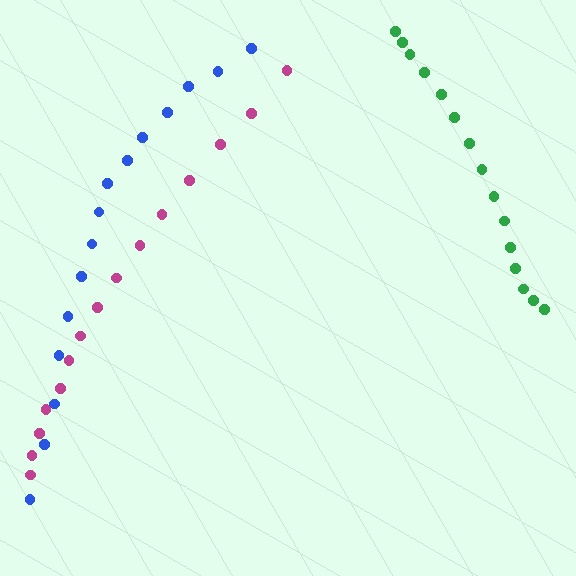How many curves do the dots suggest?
There are 3 distinct paths.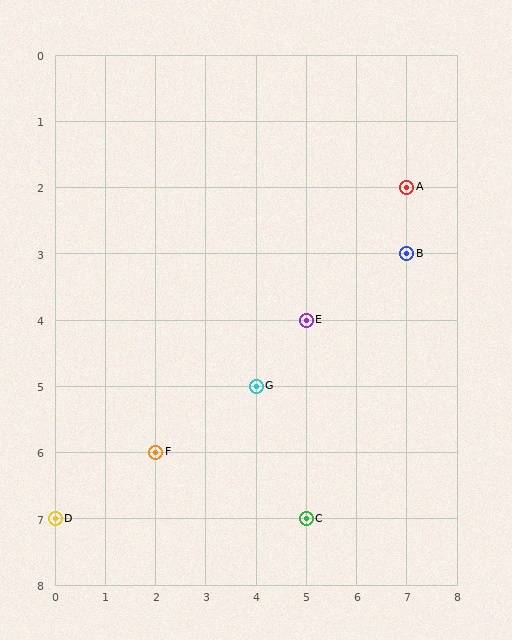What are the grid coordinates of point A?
Point A is at grid coordinates (7, 2).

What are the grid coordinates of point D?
Point D is at grid coordinates (0, 7).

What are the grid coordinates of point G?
Point G is at grid coordinates (4, 5).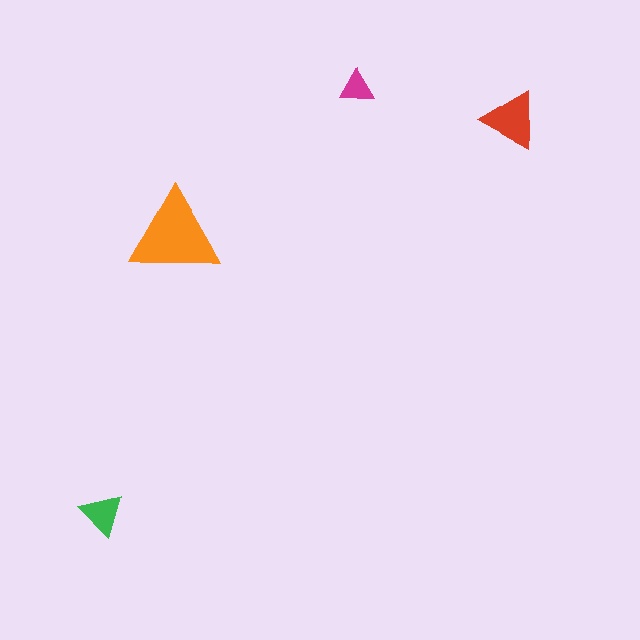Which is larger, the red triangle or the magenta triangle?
The red one.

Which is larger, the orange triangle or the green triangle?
The orange one.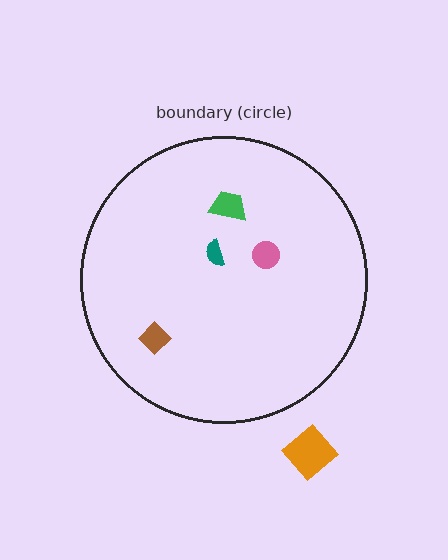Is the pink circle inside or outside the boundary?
Inside.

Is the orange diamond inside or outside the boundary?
Outside.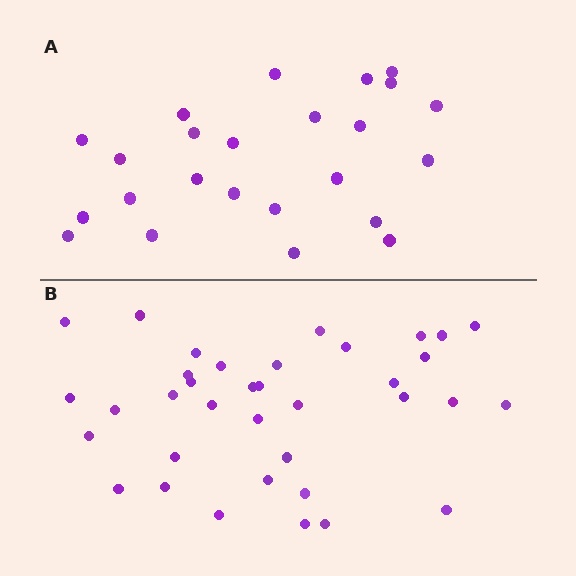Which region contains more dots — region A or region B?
Region B (the bottom region) has more dots.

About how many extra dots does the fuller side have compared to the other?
Region B has roughly 12 or so more dots than region A.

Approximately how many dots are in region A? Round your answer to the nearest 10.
About 20 dots. (The exact count is 24, which rounds to 20.)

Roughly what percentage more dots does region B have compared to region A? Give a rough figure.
About 50% more.